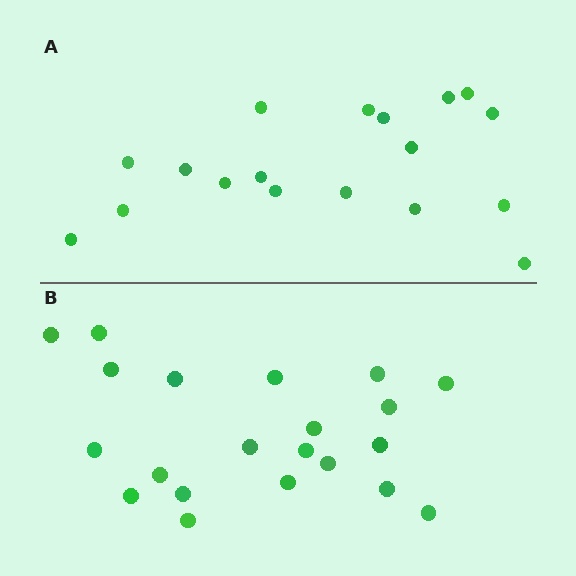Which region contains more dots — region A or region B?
Region B (the bottom region) has more dots.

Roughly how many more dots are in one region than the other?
Region B has just a few more — roughly 2 or 3 more dots than region A.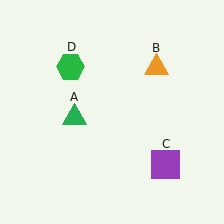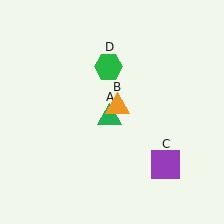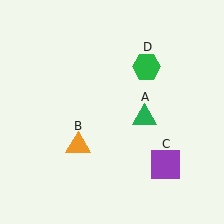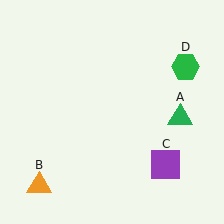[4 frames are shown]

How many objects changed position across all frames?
3 objects changed position: green triangle (object A), orange triangle (object B), green hexagon (object D).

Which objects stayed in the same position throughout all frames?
Purple square (object C) remained stationary.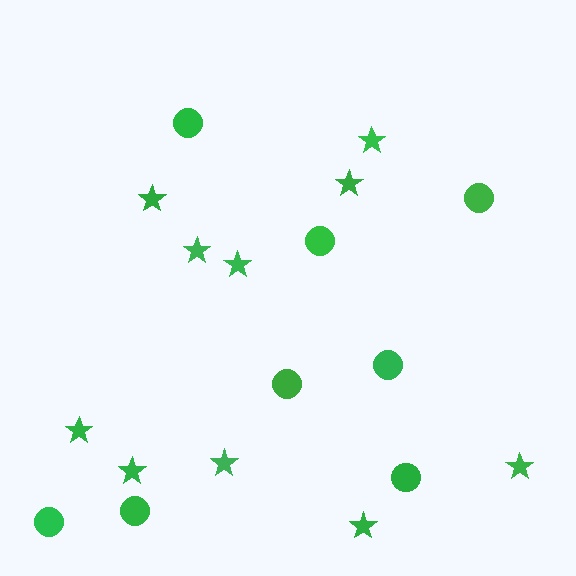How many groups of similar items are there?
There are 2 groups: one group of circles (8) and one group of stars (10).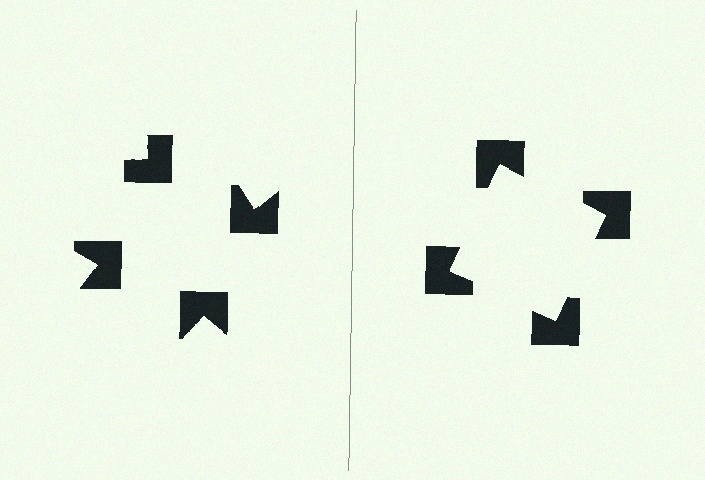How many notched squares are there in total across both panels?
8 — 4 on each side.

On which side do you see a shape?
An illusory square appears on the right side. On the left side the wedge cuts are rotated, so no coherent shape forms.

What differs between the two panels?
The notched squares are positioned identically on both sides; only the wedge orientations differ. On the right they align to a square; on the left they are misaligned.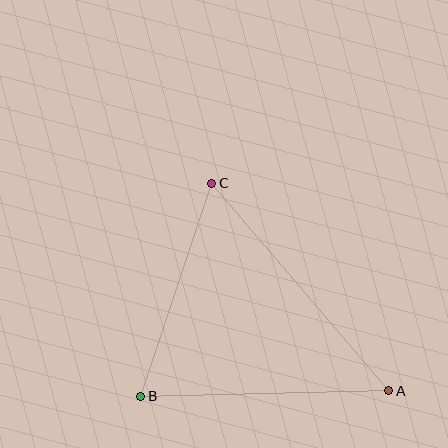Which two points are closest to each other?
Points B and C are closest to each other.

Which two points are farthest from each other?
Points A and C are farthest from each other.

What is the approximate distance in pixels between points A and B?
The distance between A and B is approximately 248 pixels.